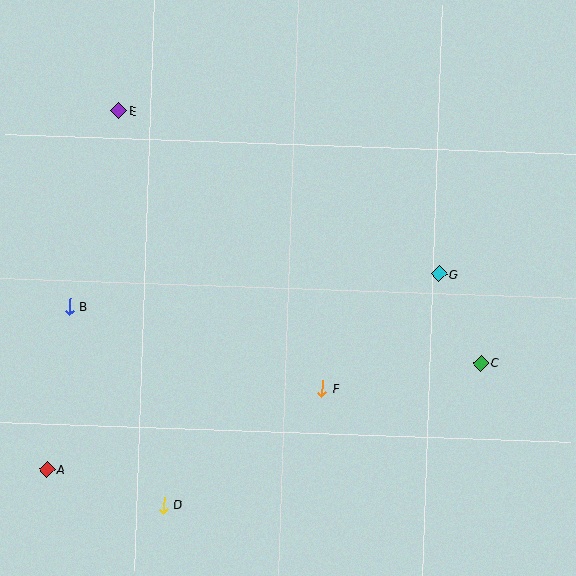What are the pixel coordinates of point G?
Point G is at (439, 274).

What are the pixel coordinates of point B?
Point B is at (69, 307).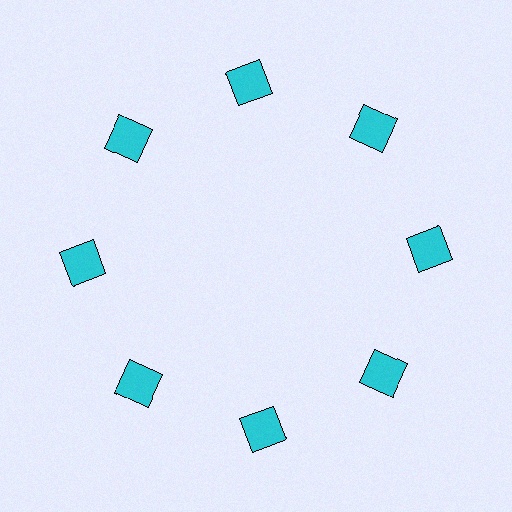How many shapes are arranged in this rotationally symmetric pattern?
There are 8 shapes, arranged in 8 groups of 1.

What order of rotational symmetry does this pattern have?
This pattern has 8-fold rotational symmetry.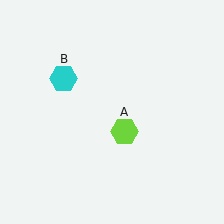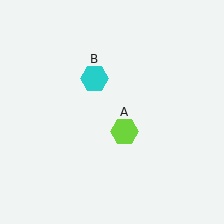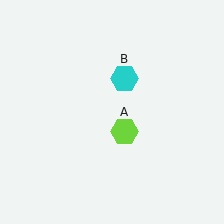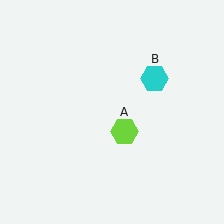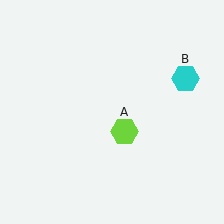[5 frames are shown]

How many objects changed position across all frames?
1 object changed position: cyan hexagon (object B).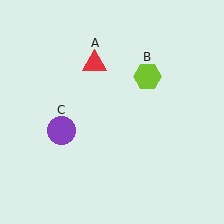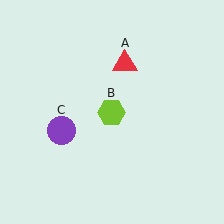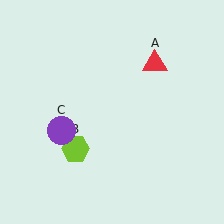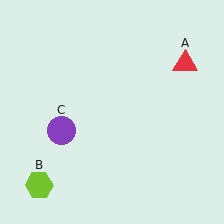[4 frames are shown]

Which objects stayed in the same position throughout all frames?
Purple circle (object C) remained stationary.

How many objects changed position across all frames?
2 objects changed position: red triangle (object A), lime hexagon (object B).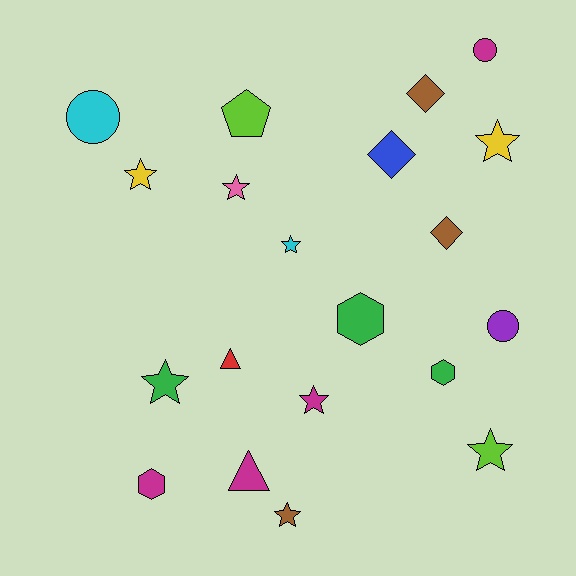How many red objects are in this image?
There is 1 red object.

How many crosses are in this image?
There are no crosses.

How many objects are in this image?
There are 20 objects.